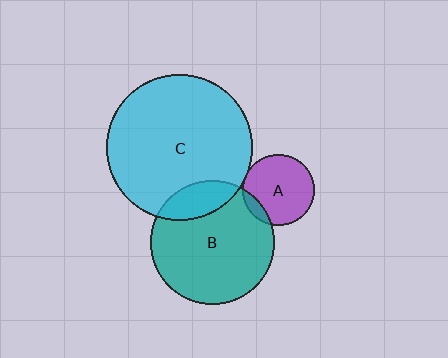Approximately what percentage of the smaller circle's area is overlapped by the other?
Approximately 20%.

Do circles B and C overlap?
Yes.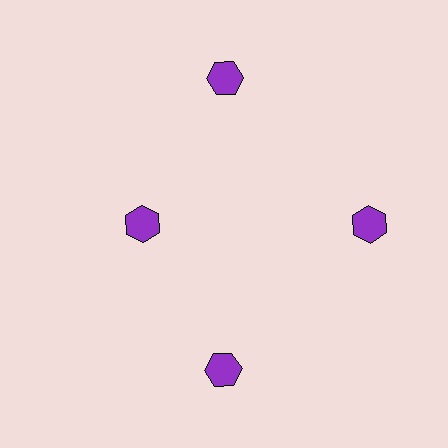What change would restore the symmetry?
The symmetry would be restored by moving it outward, back onto the ring so that all 4 hexagons sit at equal angles and equal distance from the center.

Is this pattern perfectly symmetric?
No. The 4 purple hexagons are arranged in a ring, but one element near the 9 o'clock position is pulled inward toward the center, breaking the 4-fold rotational symmetry.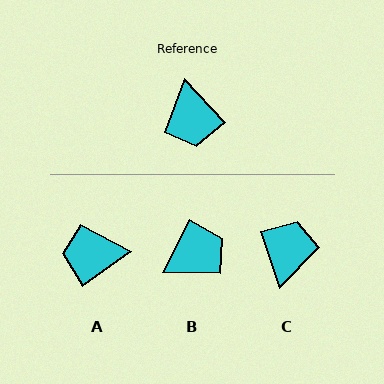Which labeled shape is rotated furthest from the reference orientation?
C, about 155 degrees away.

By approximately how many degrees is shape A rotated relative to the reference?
Approximately 97 degrees clockwise.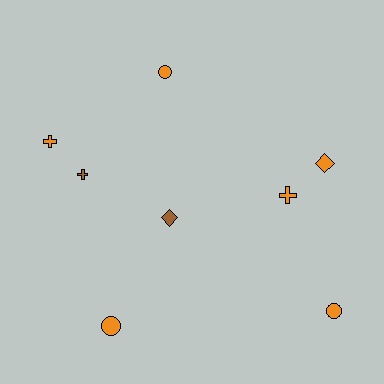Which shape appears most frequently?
Circle, with 3 objects.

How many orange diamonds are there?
There is 1 orange diamond.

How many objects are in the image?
There are 8 objects.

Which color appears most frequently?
Orange, with 6 objects.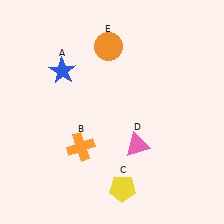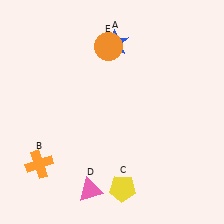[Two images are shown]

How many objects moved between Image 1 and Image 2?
3 objects moved between the two images.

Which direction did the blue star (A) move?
The blue star (A) moved right.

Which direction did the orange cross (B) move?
The orange cross (B) moved left.